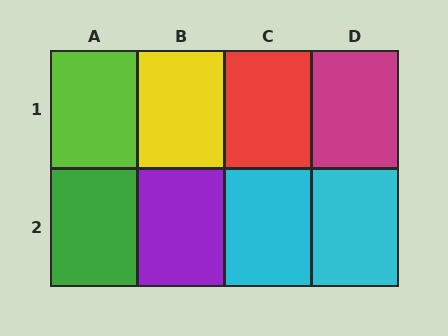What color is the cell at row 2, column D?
Cyan.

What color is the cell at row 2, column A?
Green.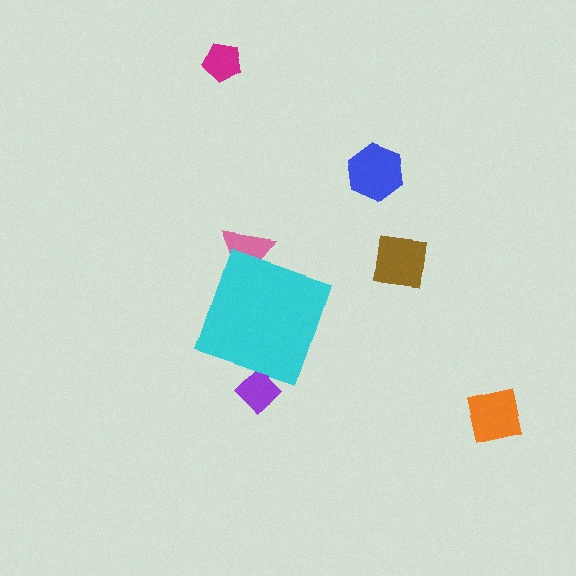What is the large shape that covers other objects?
A cyan diamond.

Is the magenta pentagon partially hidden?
No, the magenta pentagon is fully visible.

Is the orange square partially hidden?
No, the orange square is fully visible.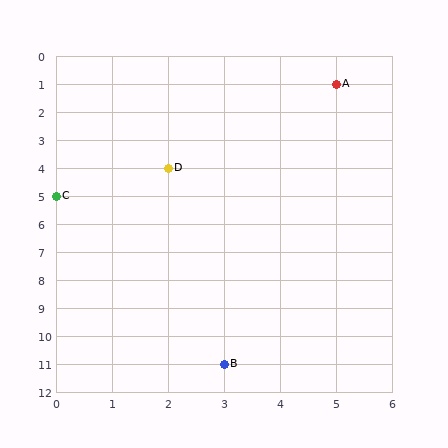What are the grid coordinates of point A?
Point A is at grid coordinates (5, 1).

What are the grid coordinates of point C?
Point C is at grid coordinates (0, 5).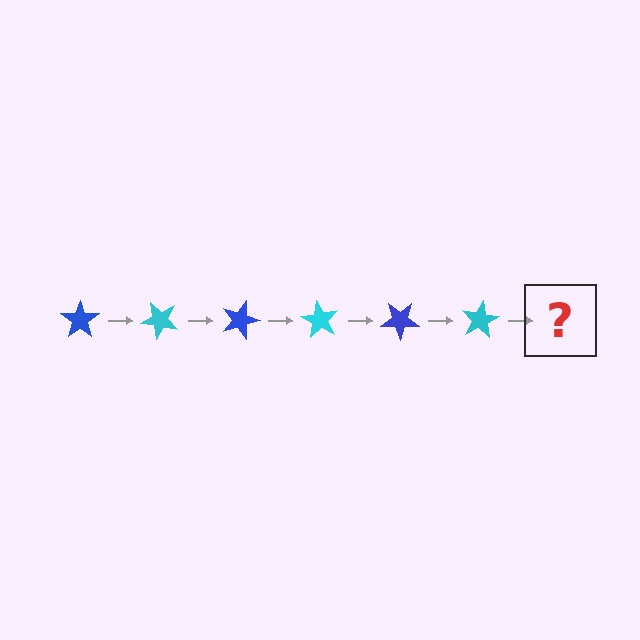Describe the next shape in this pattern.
It should be a blue star, rotated 270 degrees from the start.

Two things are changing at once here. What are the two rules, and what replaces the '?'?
The two rules are that it rotates 45 degrees each step and the color cycles through blue and cyan. The '?' should be a blue star, rotated 270 degrees from the start.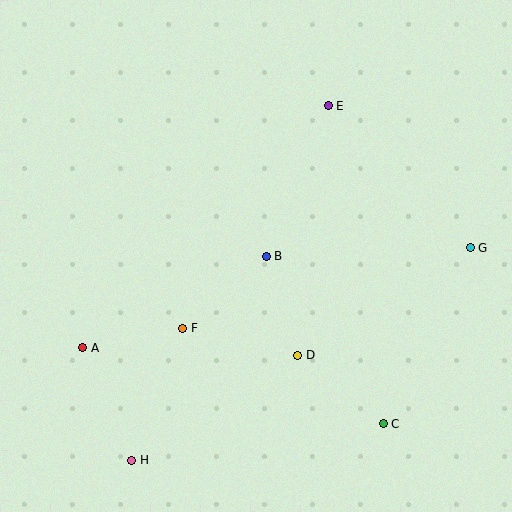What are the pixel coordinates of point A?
Point A is at (83, 348).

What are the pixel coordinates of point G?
Point G is at (470, 248).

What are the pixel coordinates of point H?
Point H is at (132, 461).